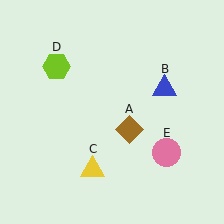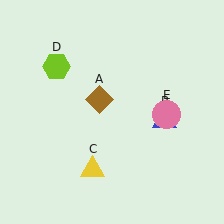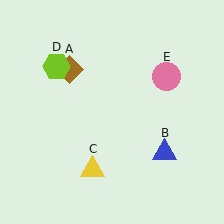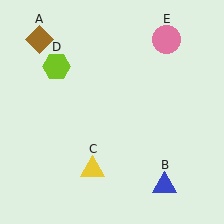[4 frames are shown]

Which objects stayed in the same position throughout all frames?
Yellow triangle (object C) and lime hexagon (object D) remained stationary.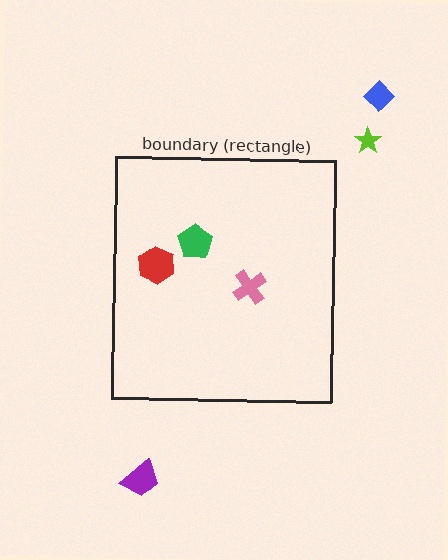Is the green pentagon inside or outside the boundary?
Inside.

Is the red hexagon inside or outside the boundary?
Inside.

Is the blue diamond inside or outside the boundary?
Outside.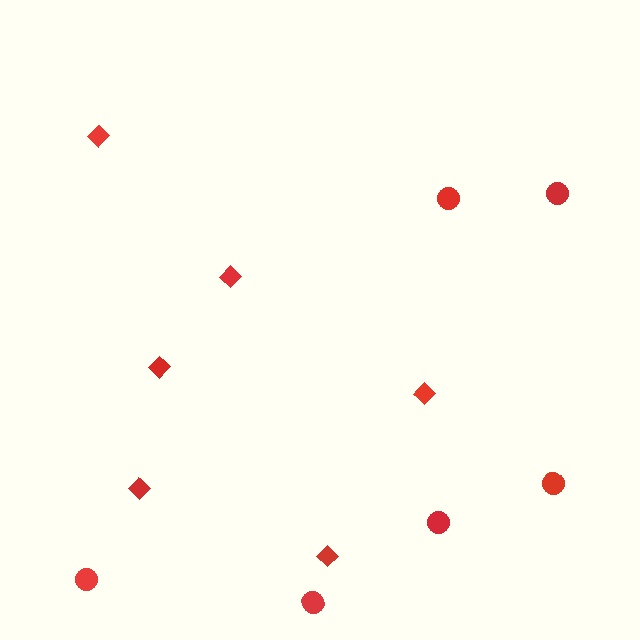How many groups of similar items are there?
There are 2 groups: one group of circles (6) and one group of diamonds (6).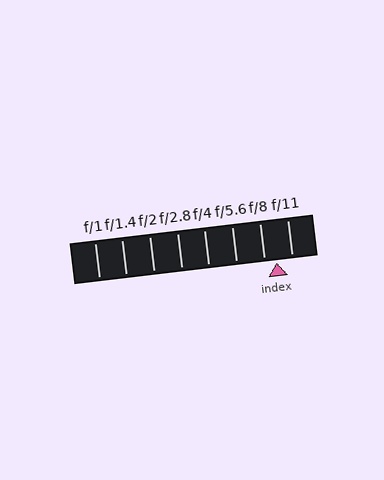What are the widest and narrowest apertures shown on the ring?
The widest aperture shown is f/1 and the narrowest is f/11.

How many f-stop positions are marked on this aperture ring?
There are 8 f-stop positions marked.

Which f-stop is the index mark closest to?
The index mark is closest to f/8.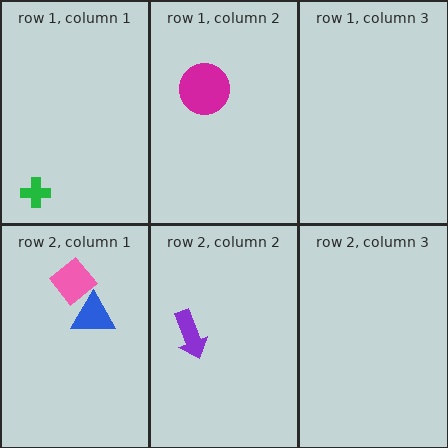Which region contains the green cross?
The row 1, column 1 region.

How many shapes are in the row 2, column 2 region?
1.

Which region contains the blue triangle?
The row 2, column 1 region.